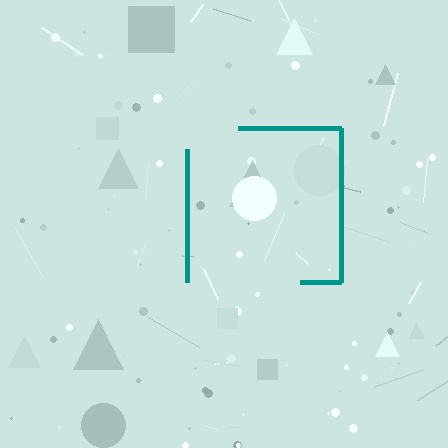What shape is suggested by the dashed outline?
The dashed outline suggests a square.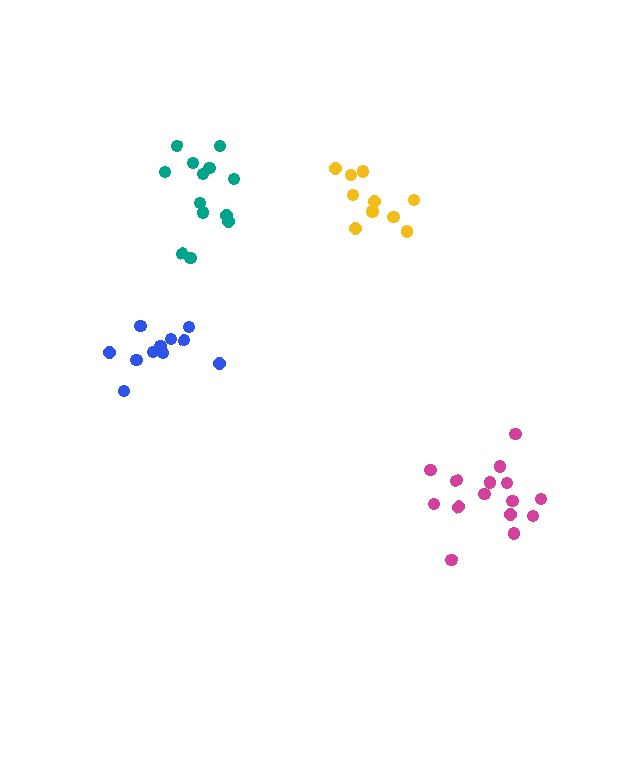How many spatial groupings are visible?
There are 4 spatial groupings.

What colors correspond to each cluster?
The clusters are colored: magenta, yellow, teal, blue.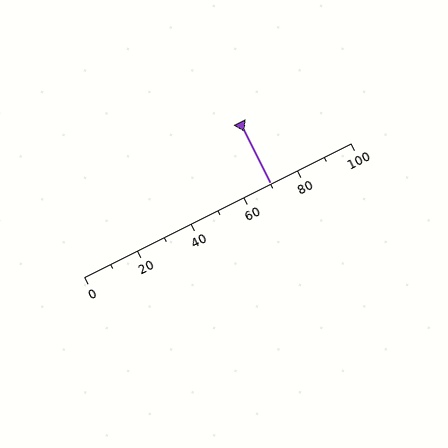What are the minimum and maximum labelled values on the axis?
The axis runs from 0 to 100.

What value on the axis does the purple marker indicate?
The marker indicates approximately 70.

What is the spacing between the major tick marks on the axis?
The major ticks are spaced 20 apart.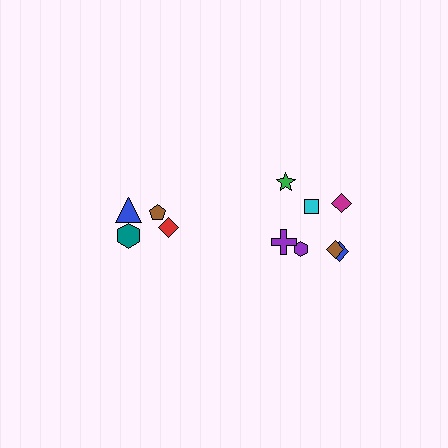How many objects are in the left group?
There are 4 objects.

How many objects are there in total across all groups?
There are 11 objects.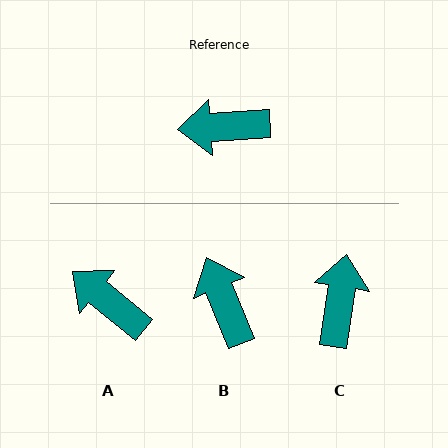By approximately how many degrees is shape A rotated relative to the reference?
Approximately 43 degrees clockwise.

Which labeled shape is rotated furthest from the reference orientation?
C, about 102 degrees away.